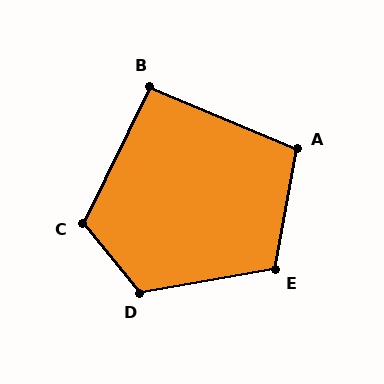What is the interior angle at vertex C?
Approximately 115 degrees (obtuse).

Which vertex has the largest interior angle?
D, at approximately 119 degrees.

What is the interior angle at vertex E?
Approximately 110 degrees (obtuse).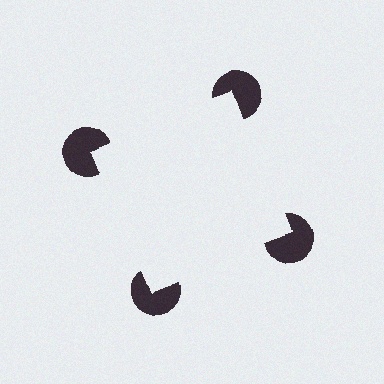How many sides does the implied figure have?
4 sides.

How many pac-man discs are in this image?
There are 4 — one at each vertex of the illusory square.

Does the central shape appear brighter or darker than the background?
It typically appears slightly brighter than the background, even though no actual brightness change is drawn.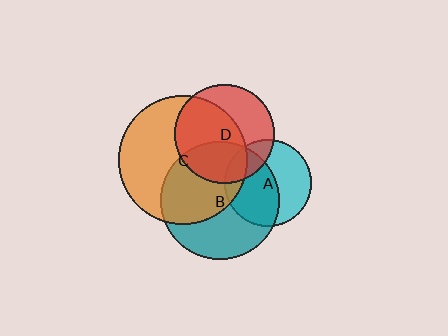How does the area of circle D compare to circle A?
Approximately 1.3 times.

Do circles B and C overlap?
Yes.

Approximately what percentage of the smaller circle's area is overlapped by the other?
Approximately 50%.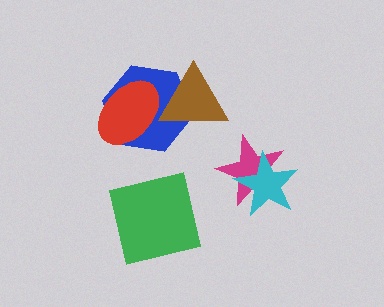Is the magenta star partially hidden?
Yes, it is partially covered by another shape.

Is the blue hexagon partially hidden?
Yes, it is partially covered by another shape.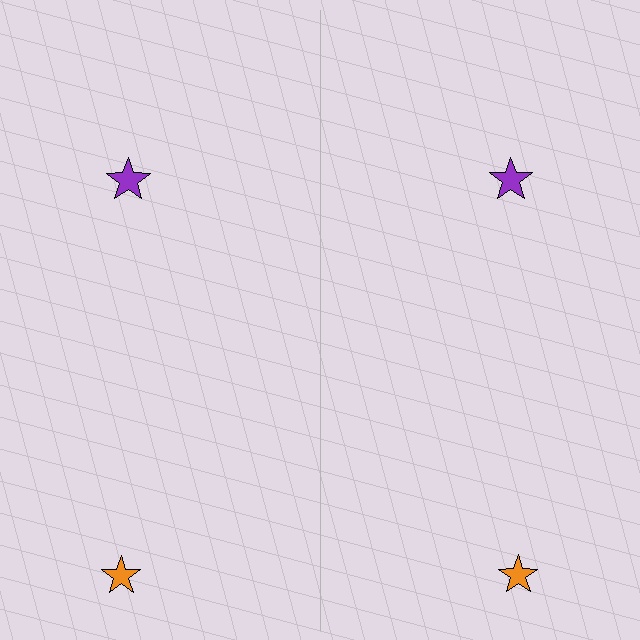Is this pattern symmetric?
Yes, this pattern has bilateral (reflection) symmetry.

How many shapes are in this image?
There are 4 shapes in this image.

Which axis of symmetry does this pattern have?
The pattern has a vertical axis of symmetry running through the center of the image.